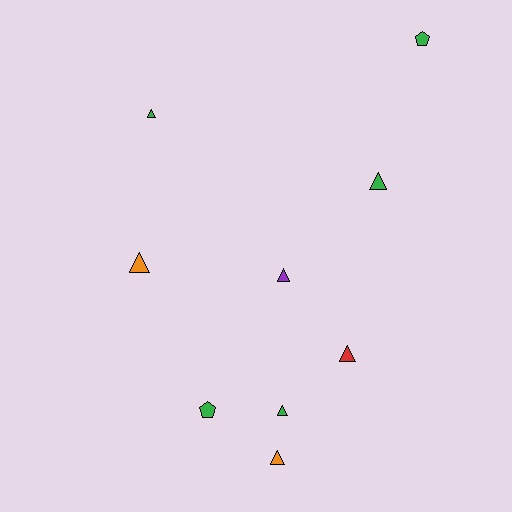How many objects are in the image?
There are 9 objects.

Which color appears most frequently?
Green, with 5 objects.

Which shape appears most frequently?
Triangle, with 7 objects.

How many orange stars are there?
There are no orange stars.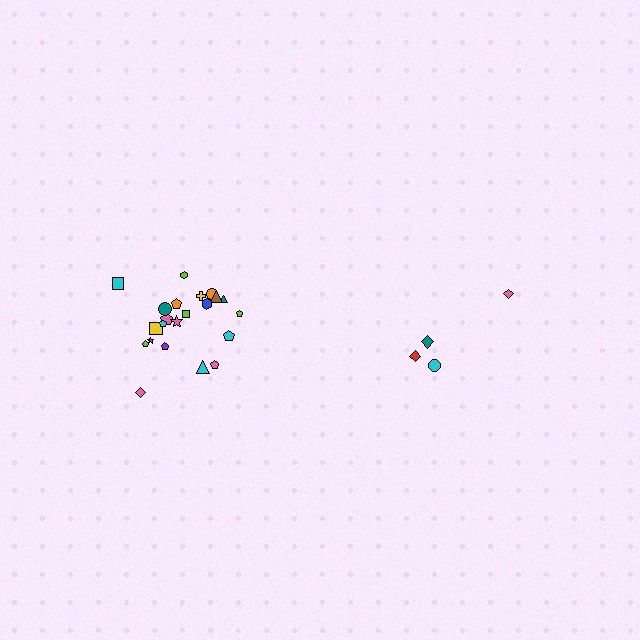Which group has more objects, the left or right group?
The left group.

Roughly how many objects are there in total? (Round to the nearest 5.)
Roughly 25 objects in total.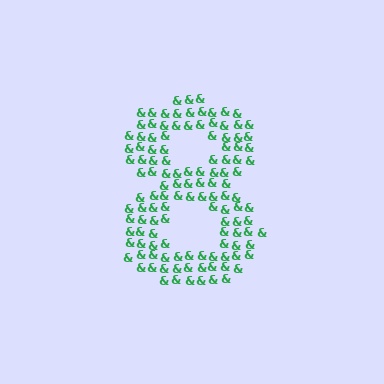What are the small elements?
The small elements are ampersands.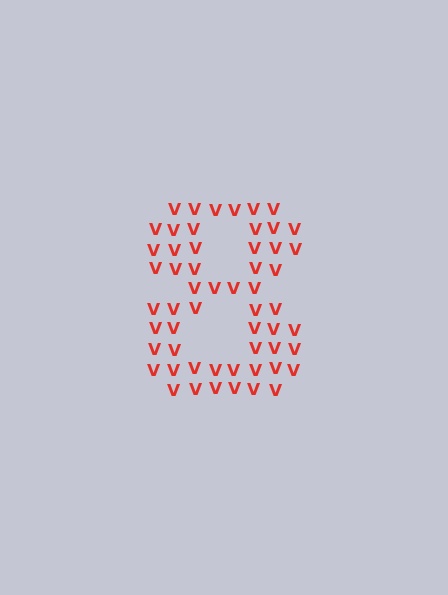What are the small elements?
The small elements are letter V's.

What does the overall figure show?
The overall figure shows the digit 8.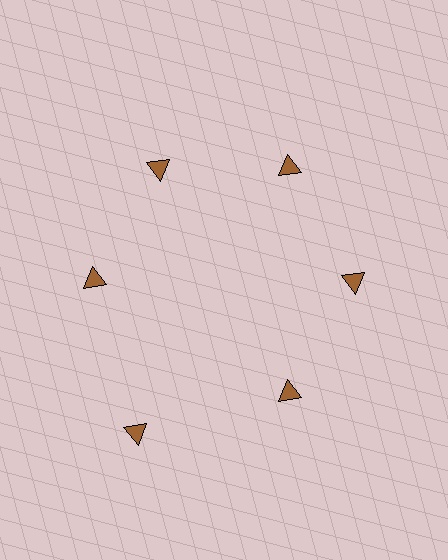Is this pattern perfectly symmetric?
No. The 6 brown triangles are arranged in a ring, but one element near the 7 o'clock position is pushed outward from the center, breaking the 6-fold rotational symmetry.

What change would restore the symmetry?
The symmetry would be restored by moving it inward, back onto the ring so that all 6 triangles sit at equal angles and equal distance from the center.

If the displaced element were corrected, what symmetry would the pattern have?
It would have 6-fold rotational symmetry — the pattern would map onto itself every 60 degrees.